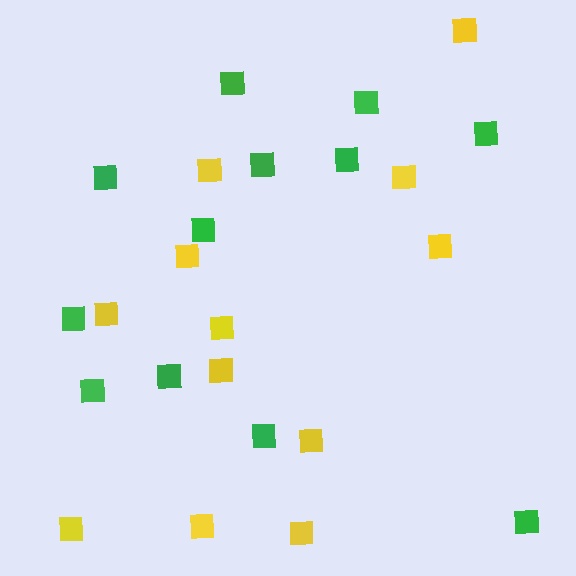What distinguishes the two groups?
There are 2 groups: one group of green squares (12) and one group of yellow squares (12).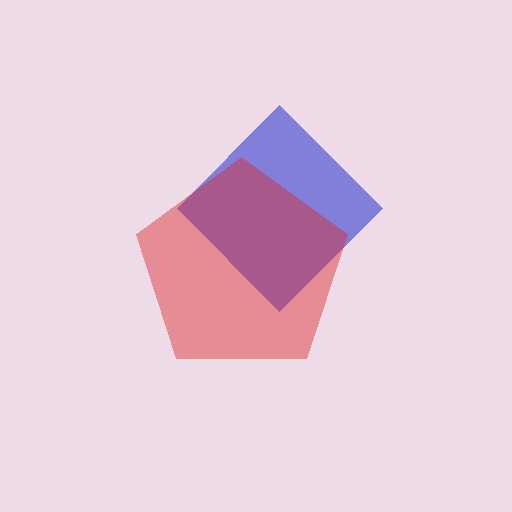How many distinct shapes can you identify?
There are 2 distinct shapes: a blue diamond, a red pentagon.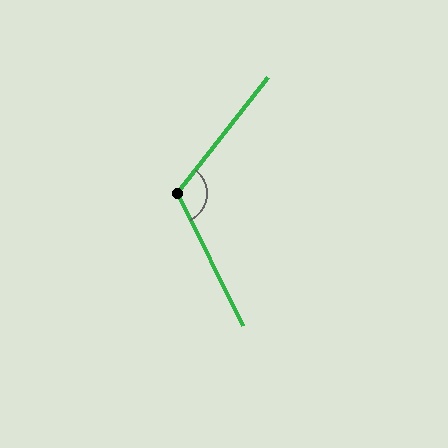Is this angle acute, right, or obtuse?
It is obtuse.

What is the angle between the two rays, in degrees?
Approximately 116 degrees.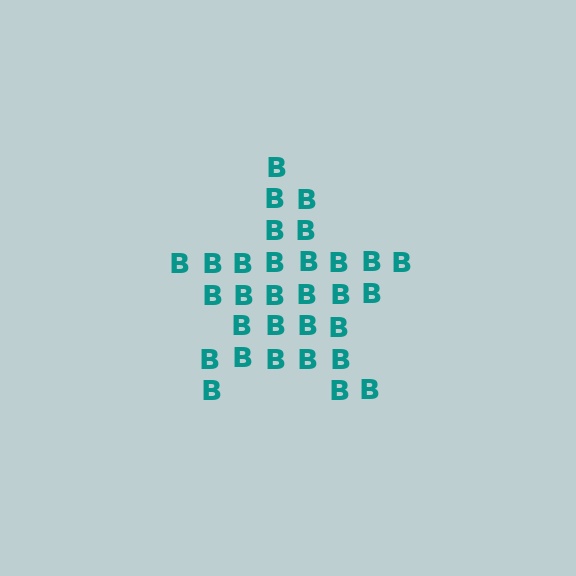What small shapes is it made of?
It is made of small letter B's.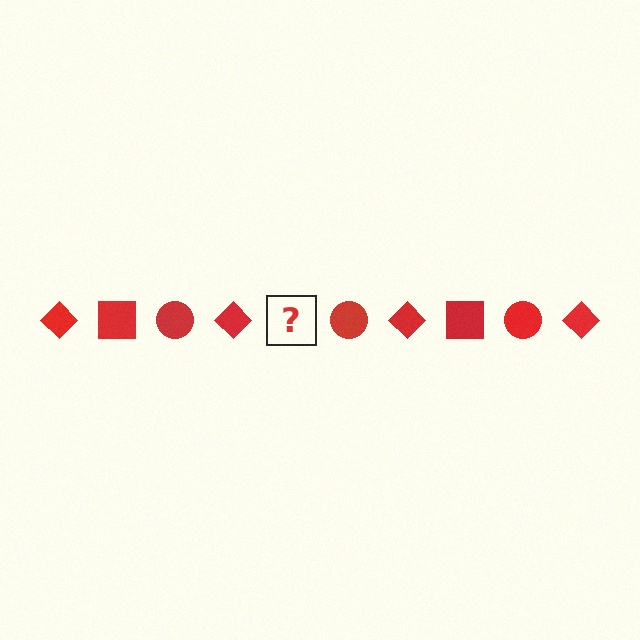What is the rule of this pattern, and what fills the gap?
The rule is that the pattern cycles through diamond, square, circle shapes in red. The gap should be filled with a red square.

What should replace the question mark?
The question mark should be replaced with a red square.